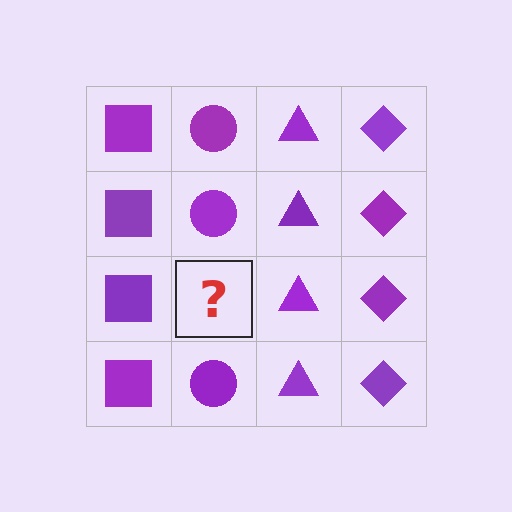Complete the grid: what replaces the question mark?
The question mark should be replaced with a purple circle.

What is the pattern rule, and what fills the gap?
The rule is that each column has a consistent shape. The gap should be filled with a purple circle.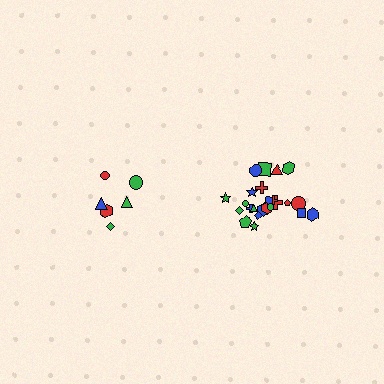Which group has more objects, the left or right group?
The right group.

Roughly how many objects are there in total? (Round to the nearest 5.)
Roughly 30 objects in total.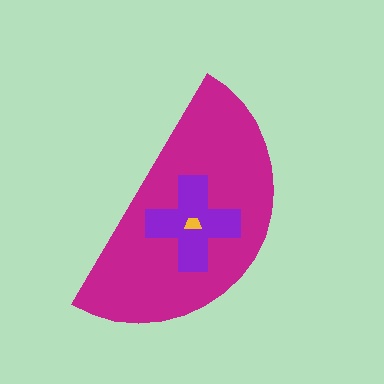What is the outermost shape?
The magenta semicircle.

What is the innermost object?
The yellow trapezoid.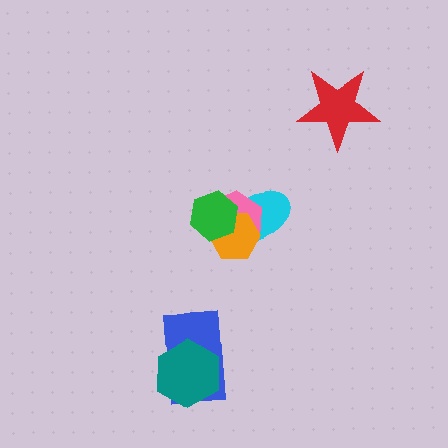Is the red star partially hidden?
No, no other shape covers it.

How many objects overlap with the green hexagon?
3 objects overlap with the green hexagon.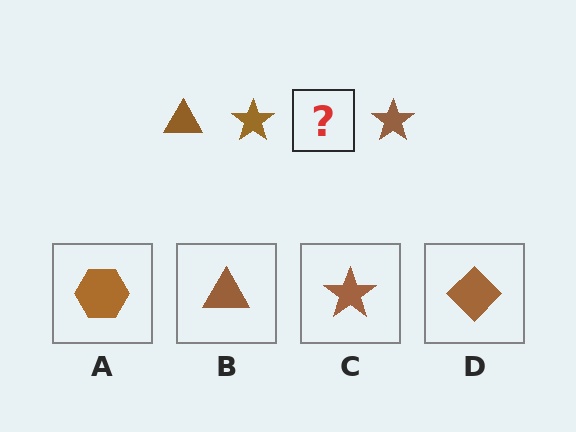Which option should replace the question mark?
Option B.